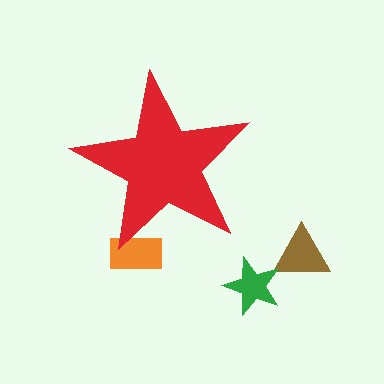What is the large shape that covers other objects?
A red star.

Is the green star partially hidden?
No, the green star is fully visible.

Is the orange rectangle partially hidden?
Yes, the orange rectangle is partially hidden behind the red star.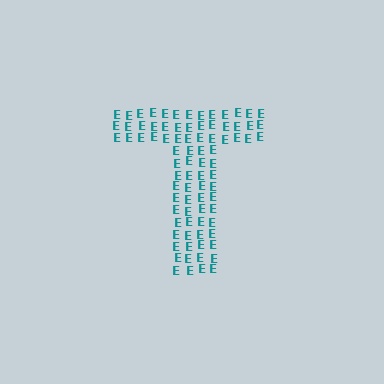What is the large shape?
The large shape is the letter T.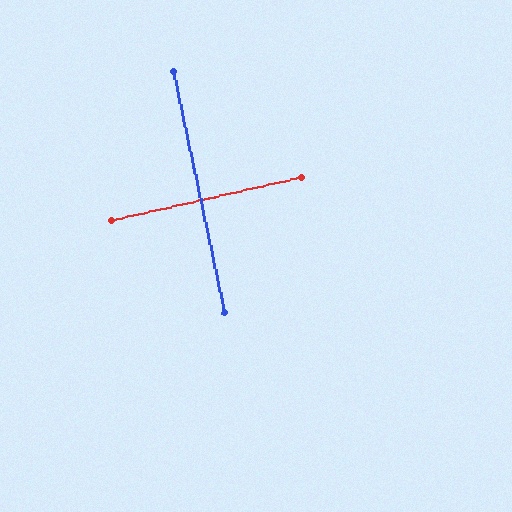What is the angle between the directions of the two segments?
Approximately 89 degrees.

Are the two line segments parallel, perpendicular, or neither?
Perpendicular — they meet at approximately 89°.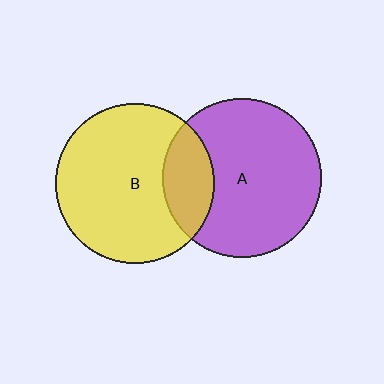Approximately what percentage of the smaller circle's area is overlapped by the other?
Approximately 20%.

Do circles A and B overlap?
Yes.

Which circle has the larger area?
Circle B (yellow).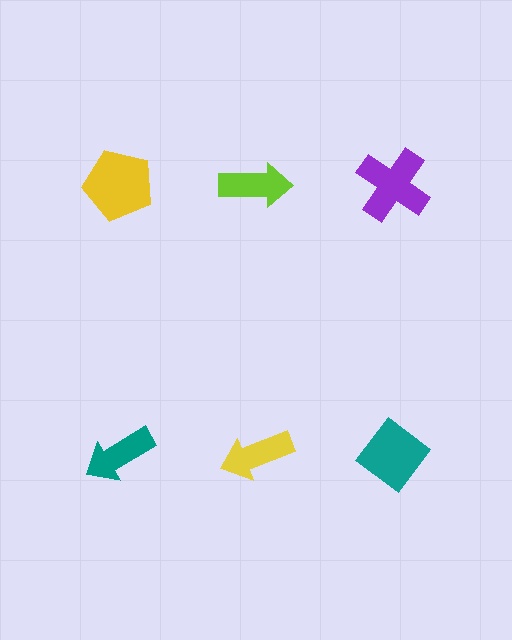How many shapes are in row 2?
3 shapes.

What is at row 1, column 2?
A lime arrow.